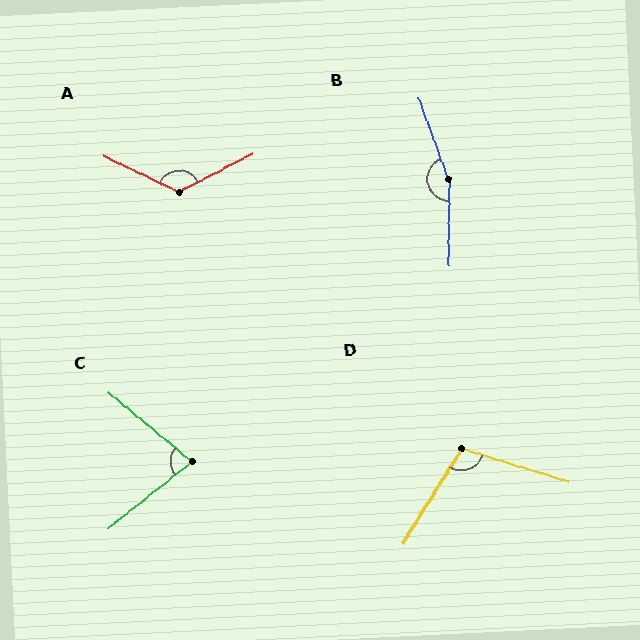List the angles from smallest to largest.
C (79°), D (105°), A (127°), B (160°).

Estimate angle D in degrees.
Approximately 105 degrees.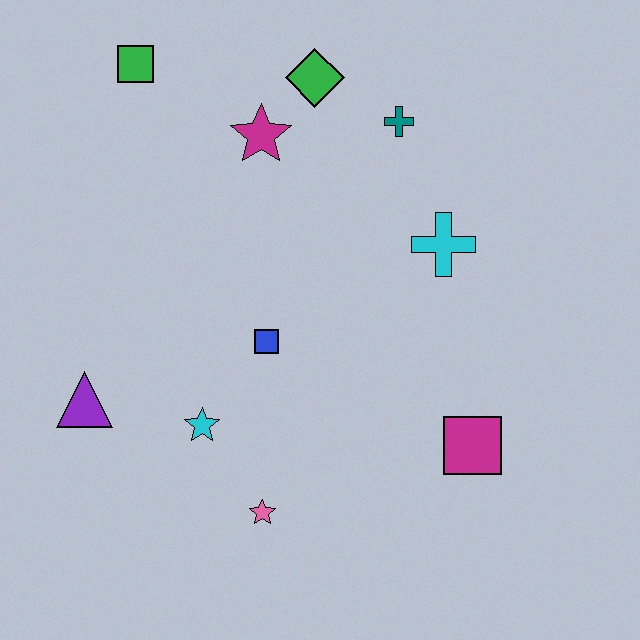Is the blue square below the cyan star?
No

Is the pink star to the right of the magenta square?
No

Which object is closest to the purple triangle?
The cyan star is closest to the purple triangle.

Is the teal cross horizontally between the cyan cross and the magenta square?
No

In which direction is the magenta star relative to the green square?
The magenta star is to the right of the green square.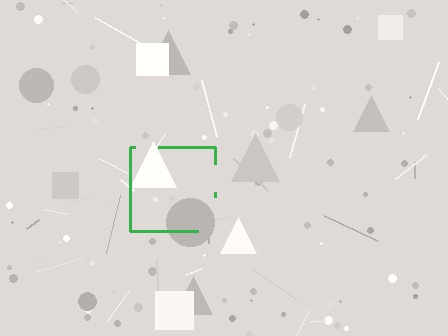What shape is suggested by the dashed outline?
The dashed outline suggests a square.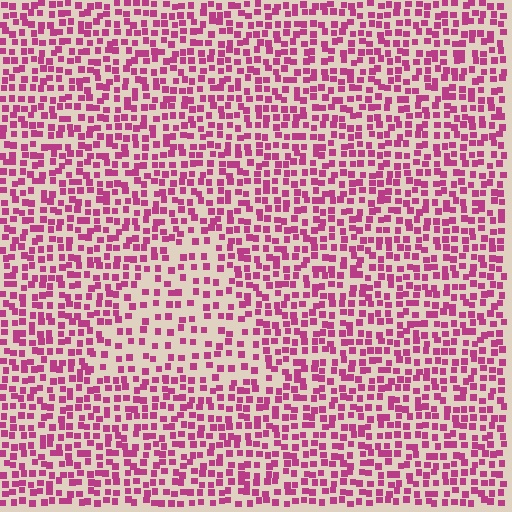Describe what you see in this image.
The image contains small magenta elements arranged at two different densities. A triangle-shaped region is visible where the elements are less densely packed than the surrounding area.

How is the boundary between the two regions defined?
The boundary is defined by a change in element density (approximately 1.8x ratio). All elements are the same color, size, and shape.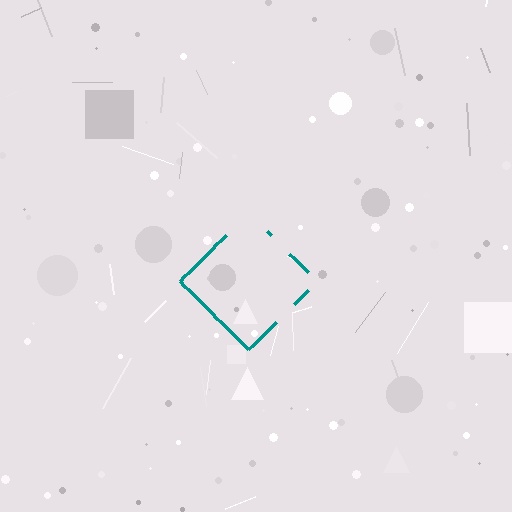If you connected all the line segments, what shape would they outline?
They would outline a diamond.